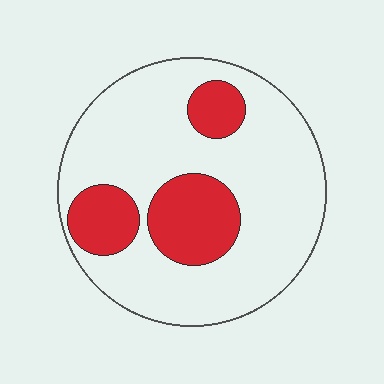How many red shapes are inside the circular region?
3.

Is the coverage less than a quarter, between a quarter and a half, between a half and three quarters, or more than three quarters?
Less than a quarter.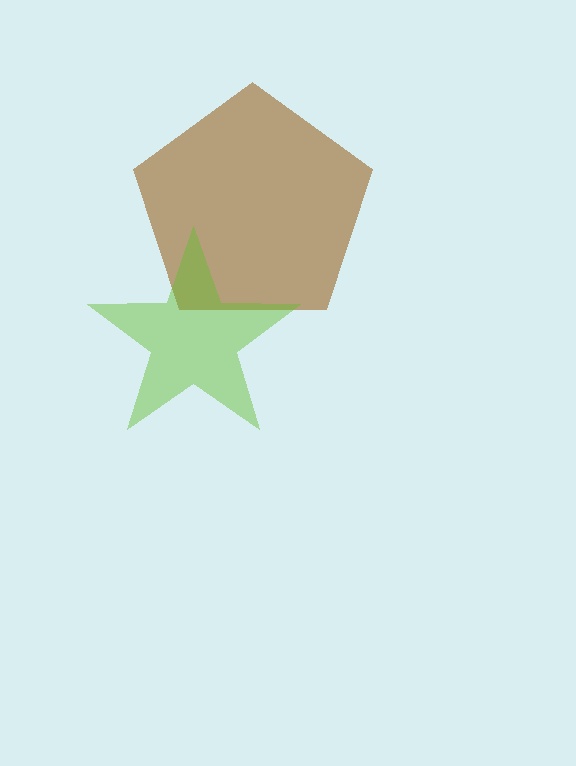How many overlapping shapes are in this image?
There are 2 overlapping shapes in the image.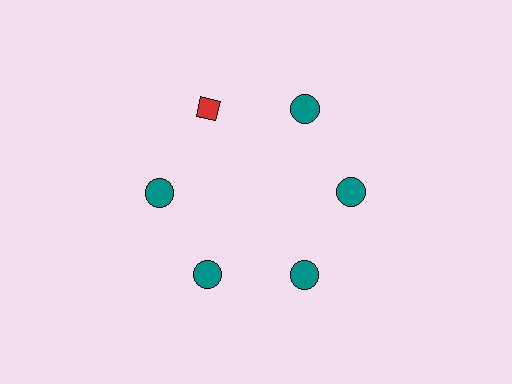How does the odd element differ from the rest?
It differs in both color (red instead of teal) and shape (diamond instead of circle).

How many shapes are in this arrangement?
There are 6 shapes arranged in a ring pattern.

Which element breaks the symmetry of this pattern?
The red diamond at roughly the 11 o'clock position breaks the symmetry. All other shapes are teal circles.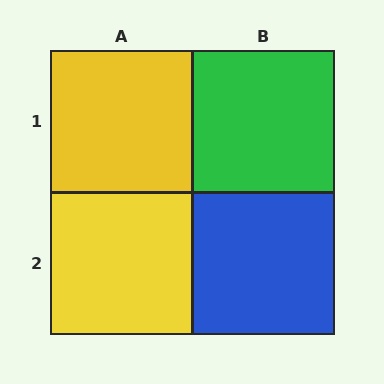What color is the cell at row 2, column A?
Yellow.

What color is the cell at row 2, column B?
Blue.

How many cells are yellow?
2 cells are yellow.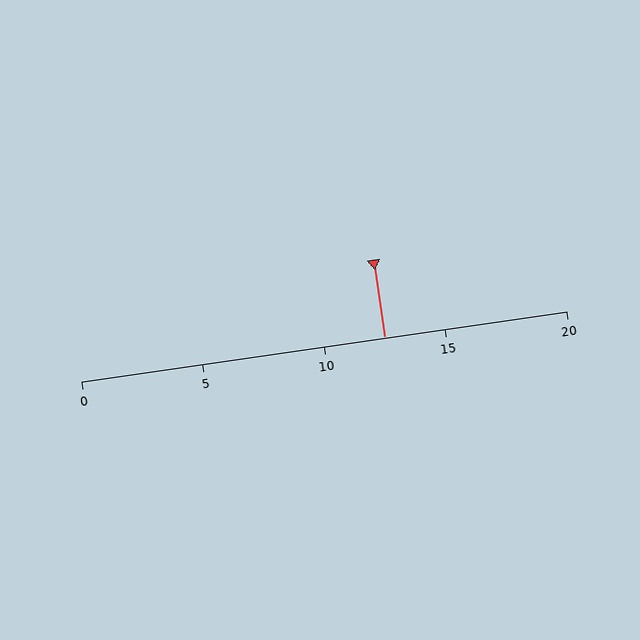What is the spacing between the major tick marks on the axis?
The major ticks are spaced 5 apart.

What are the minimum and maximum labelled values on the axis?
The axis runs from 0 to 20.